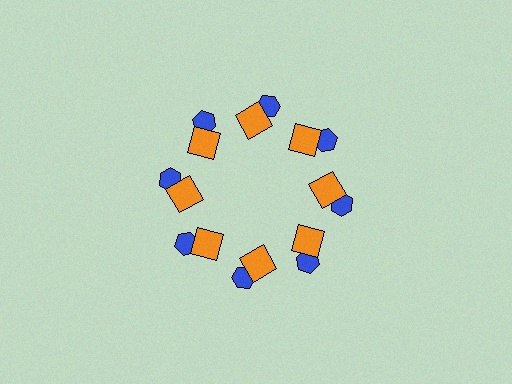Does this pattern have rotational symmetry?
Yes, this pattern has 8-fold rotational symmetry. It looks the same after rotating 45 degrees around the center.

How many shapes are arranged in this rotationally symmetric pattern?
There are 16 shapes, arranged in 8 groups of 2.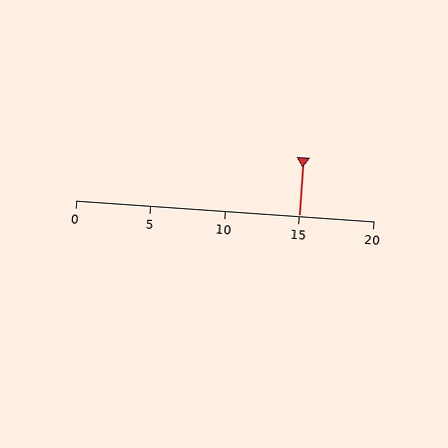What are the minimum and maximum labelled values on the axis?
The axis runs from 0 to 20.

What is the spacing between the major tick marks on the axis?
The major ticks are spaced 5 apart.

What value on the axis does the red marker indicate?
The marker indicates approximately 15.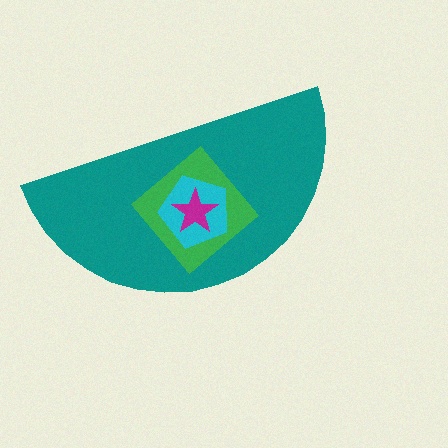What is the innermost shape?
The magenta star.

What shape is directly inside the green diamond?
The cyan pentagon.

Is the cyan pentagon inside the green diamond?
Yes.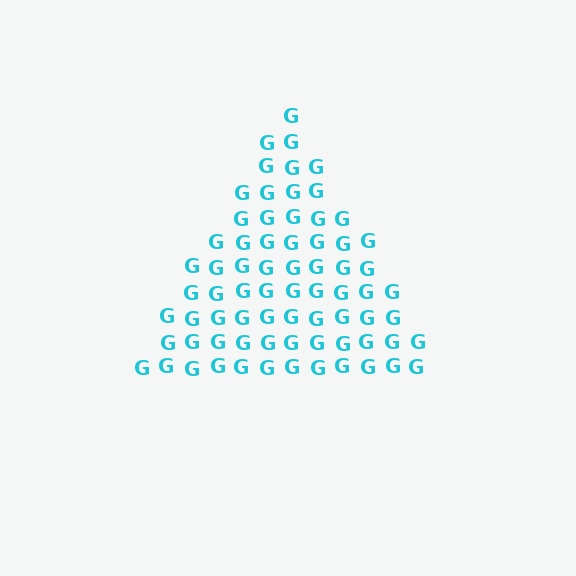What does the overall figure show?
The overall figure shows a triangle.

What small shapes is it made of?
It is made of small letter G's.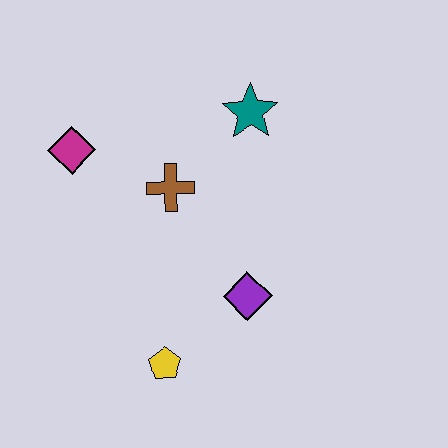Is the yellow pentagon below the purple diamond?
Yes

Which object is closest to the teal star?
The brown cross is closest to the teal star.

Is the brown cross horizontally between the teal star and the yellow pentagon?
Yes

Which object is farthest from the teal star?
The yellow pentagon is farthest from the teal star.